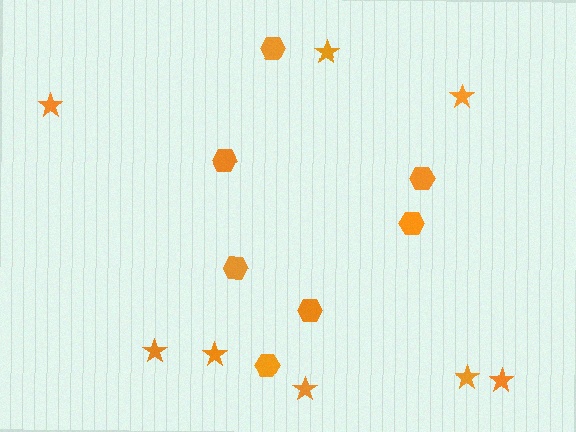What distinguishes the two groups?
There are 2 groups: one group of hexagons (7) and one group of stars (8).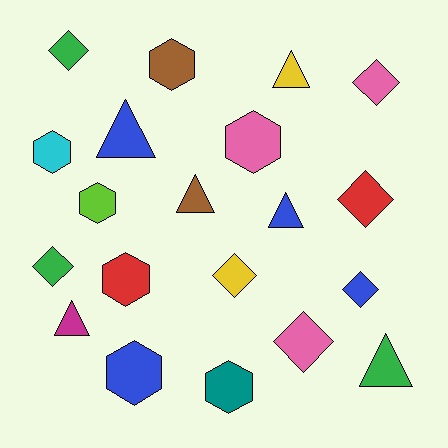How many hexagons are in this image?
There are 7 hexagons.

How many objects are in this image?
There are 20 objects.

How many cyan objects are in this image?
There is 1 cyan object.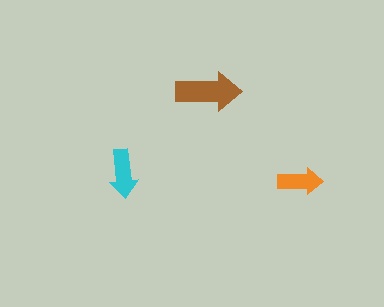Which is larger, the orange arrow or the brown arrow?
The brown one.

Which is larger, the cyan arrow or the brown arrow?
The brown one.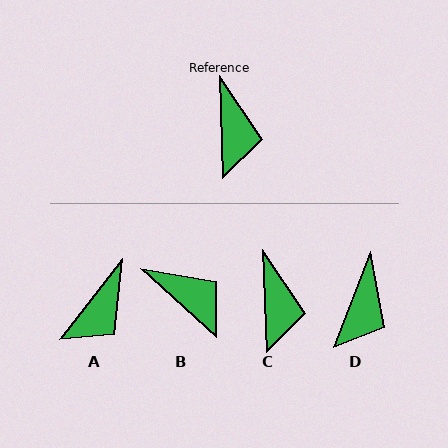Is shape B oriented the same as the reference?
No, it is off by about 46 degrees.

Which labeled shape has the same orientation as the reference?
C.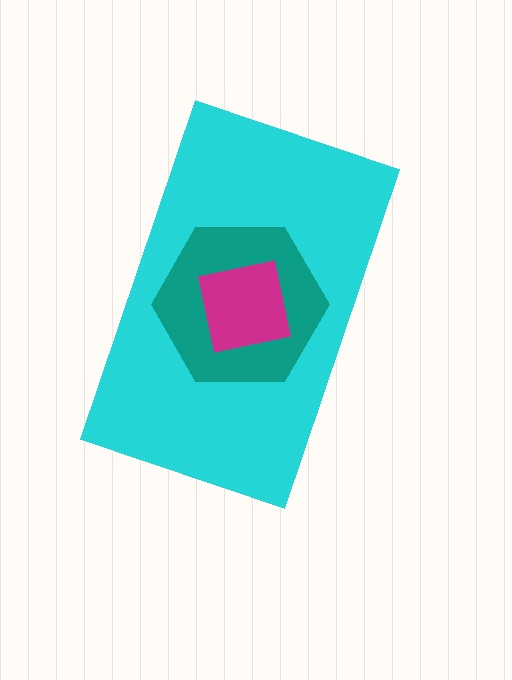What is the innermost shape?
The magenta square.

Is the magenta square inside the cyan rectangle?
Yes.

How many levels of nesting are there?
3.